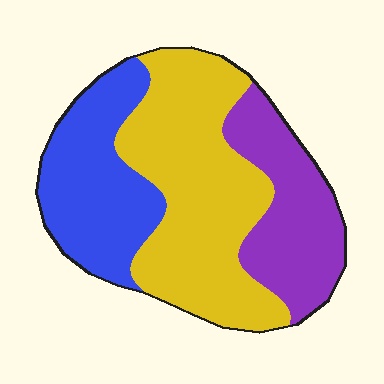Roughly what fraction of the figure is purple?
Purple takes up about one quarter (1/4) of the figure.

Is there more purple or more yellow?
Yellow.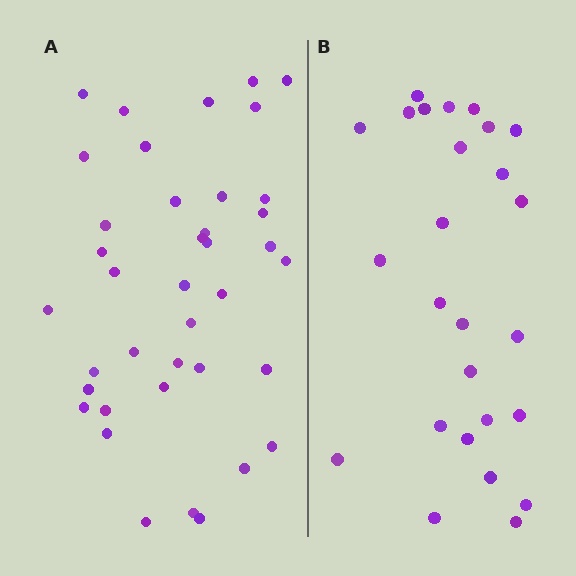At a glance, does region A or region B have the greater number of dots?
Region A (the left region) has more dots.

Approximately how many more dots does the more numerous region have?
Region A has approximately 15 more dots than region B.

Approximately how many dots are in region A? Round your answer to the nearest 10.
About 40 dots. (The exact count is 39, which rounds to 40.)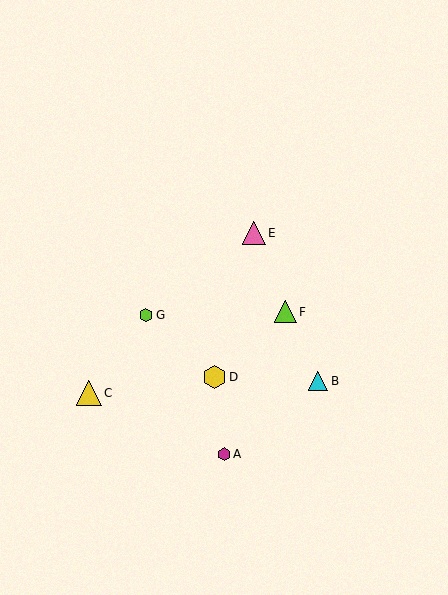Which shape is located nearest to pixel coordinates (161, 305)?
The lime hexagon (labeled G) at (146, 315) is nearest to that location.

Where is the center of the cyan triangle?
The center of the cyan triangle is at (318, 381).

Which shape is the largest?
The yellow triangle (labeled C) is the largest.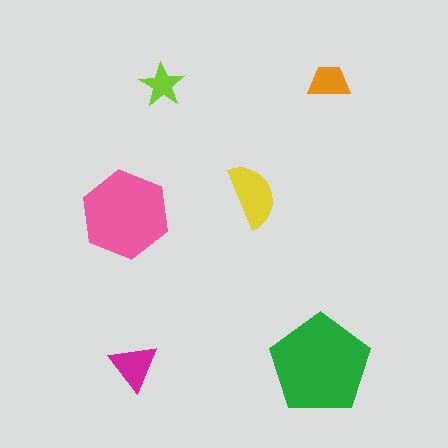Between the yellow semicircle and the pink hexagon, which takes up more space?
The pink hexagon.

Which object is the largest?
The green pentagon.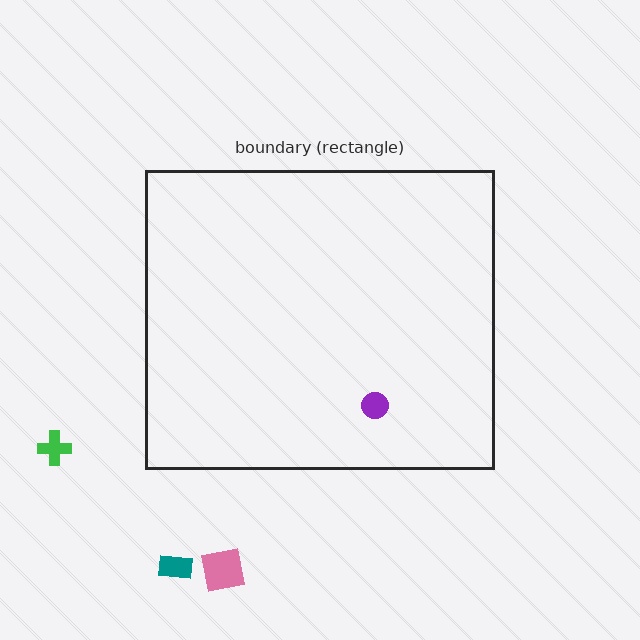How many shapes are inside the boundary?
1 inside, 3 outside.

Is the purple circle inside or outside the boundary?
Inside.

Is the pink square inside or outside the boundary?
Outside.